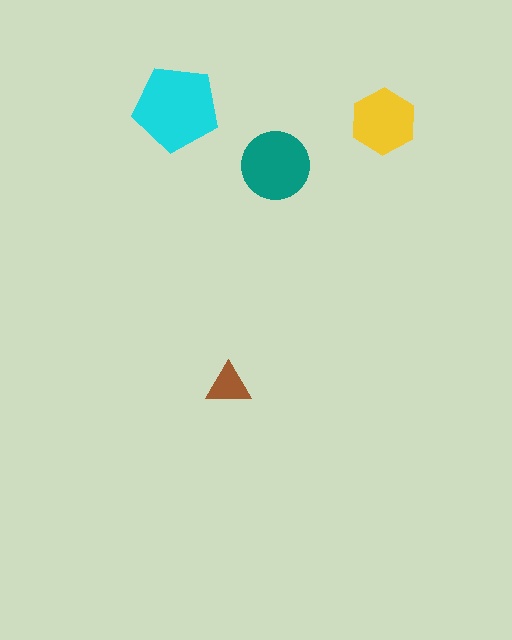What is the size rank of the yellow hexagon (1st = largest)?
3rd.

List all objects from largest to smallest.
The cyan pentagon, the teal circle, the yellow hexagon, the brown triangle.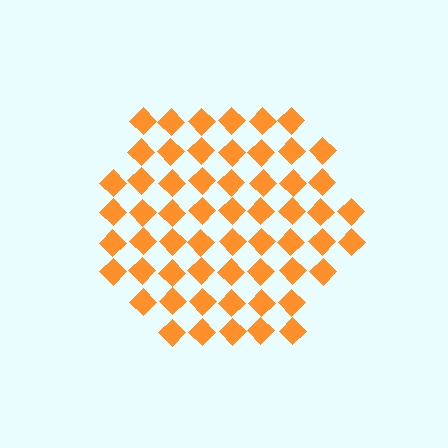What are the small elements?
The small elements are diamonds.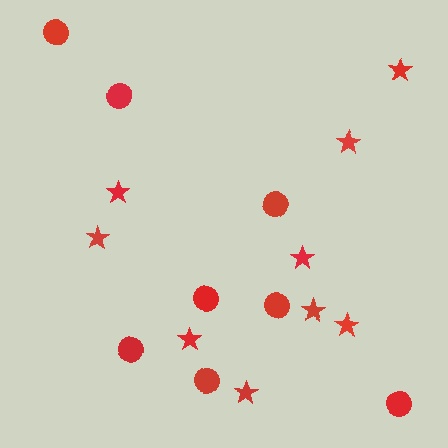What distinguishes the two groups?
There are 2 groups: one group of circles (8) and one group of stars (9).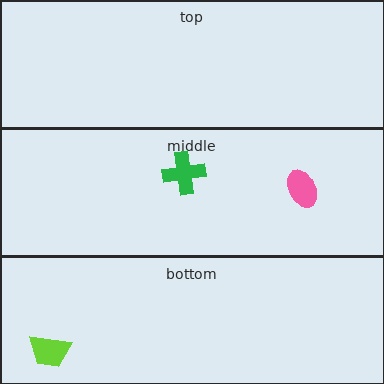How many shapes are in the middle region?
2.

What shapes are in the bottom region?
The lime trapezoid.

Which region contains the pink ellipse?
The middle region.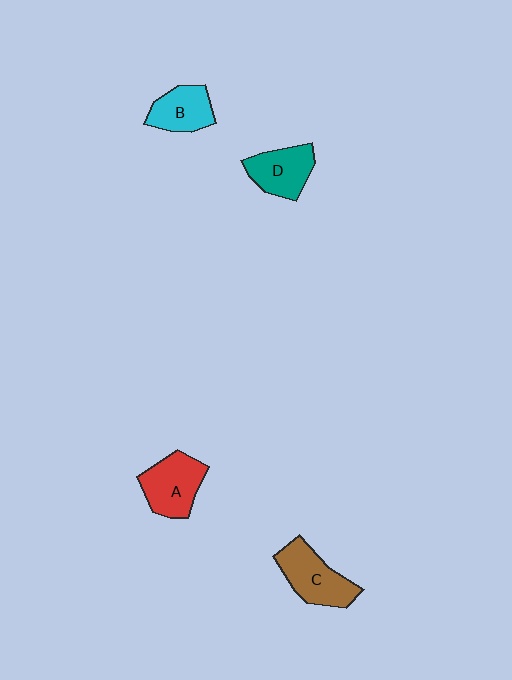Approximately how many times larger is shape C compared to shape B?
Approximately 1.3 times.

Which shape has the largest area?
Shape C (brown).